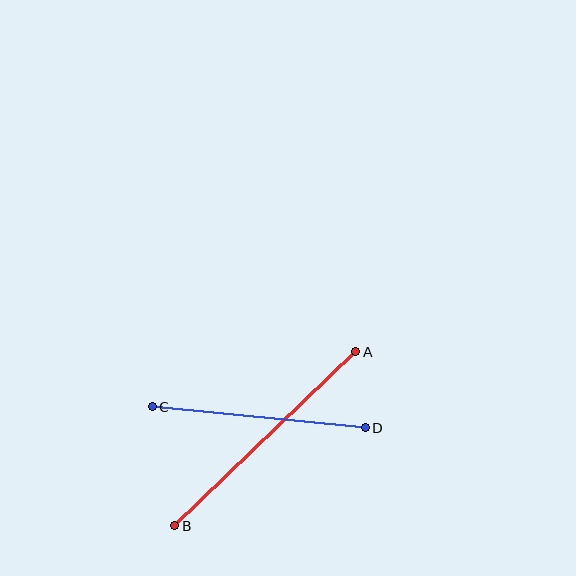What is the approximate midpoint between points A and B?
The midpoint is at approximately (265, 439) pixels.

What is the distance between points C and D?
The distance is approximately 214 pixels.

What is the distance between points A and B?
The distance is approximately 251 pixels.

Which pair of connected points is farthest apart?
Points A and B are farthest apart.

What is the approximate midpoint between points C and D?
The midpoint is at approximately (259, 417) pixels.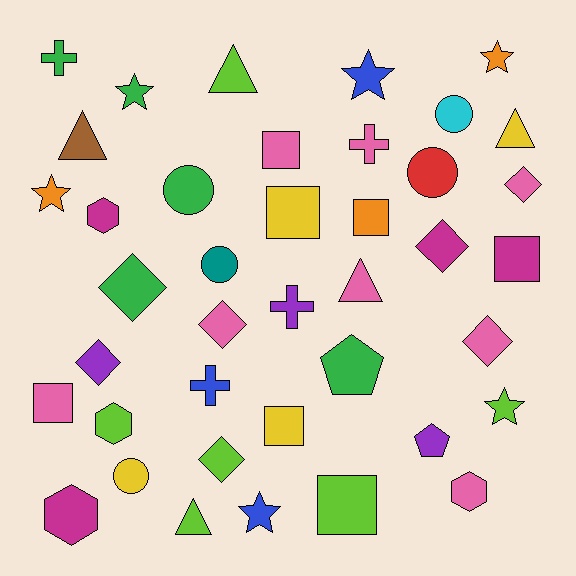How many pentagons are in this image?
There are 2 pentagons.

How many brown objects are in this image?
There is 1 brown object.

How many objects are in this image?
There are 40 objects.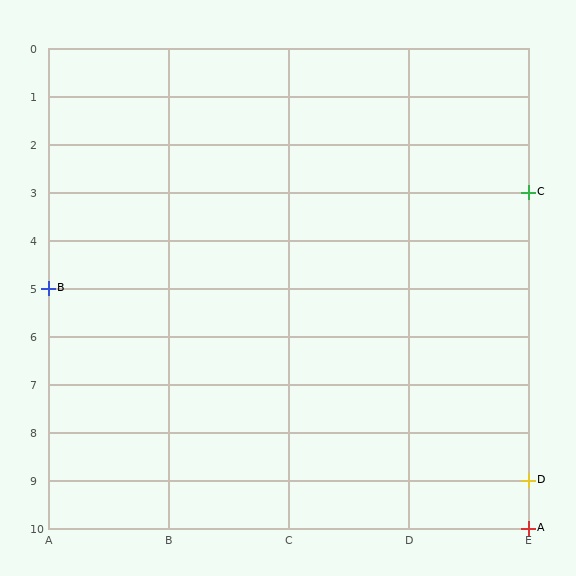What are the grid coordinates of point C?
Point C is at grid coordinates (E, 3).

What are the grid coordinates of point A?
Point A is at grid coordinates (E, 10).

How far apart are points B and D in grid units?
Points B and D are 4 columns and 4 rows apart (about 5.7 grid units diagonally).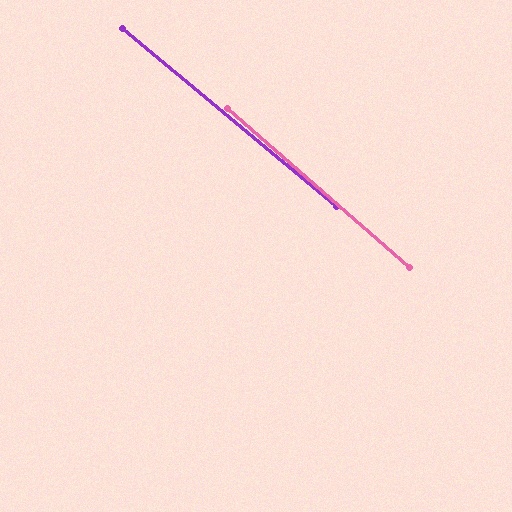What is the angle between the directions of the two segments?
Approximately 2 degrees.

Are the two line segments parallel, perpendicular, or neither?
Parallel — their directions differ by only 1.6°.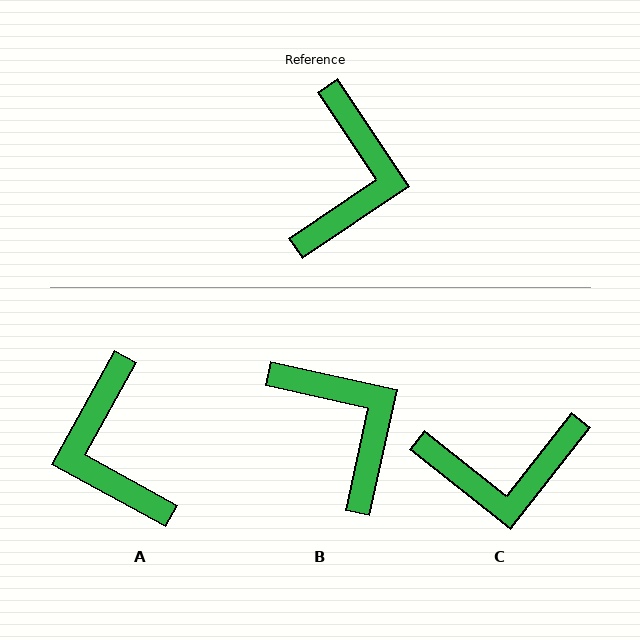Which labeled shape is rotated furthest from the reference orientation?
A, about 153 degrees away.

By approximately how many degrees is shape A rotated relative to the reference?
Approximately 153 degrees clockwise.